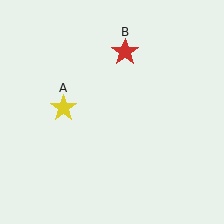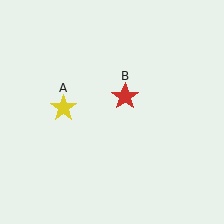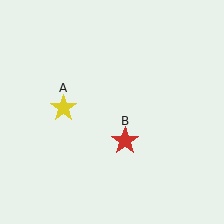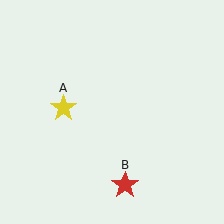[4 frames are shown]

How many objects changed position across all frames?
1 object changed position: red star (object B).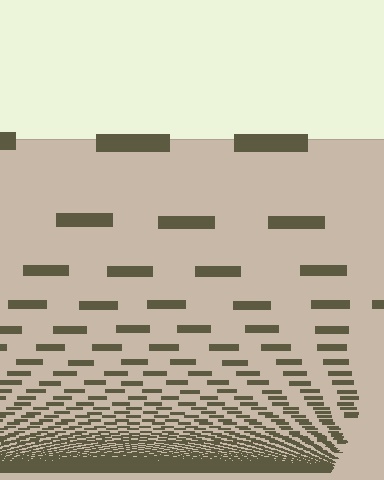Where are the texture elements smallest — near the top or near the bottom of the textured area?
Near the bottom.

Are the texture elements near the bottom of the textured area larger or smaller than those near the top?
Smaller. The gradient is inverted — elements near the bottom are smaller and denser.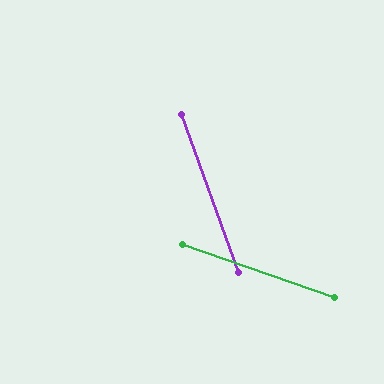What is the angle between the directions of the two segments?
Approximately 51 degrees.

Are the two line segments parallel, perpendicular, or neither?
Neither parallel nor perpendicular — they differ by about 51°.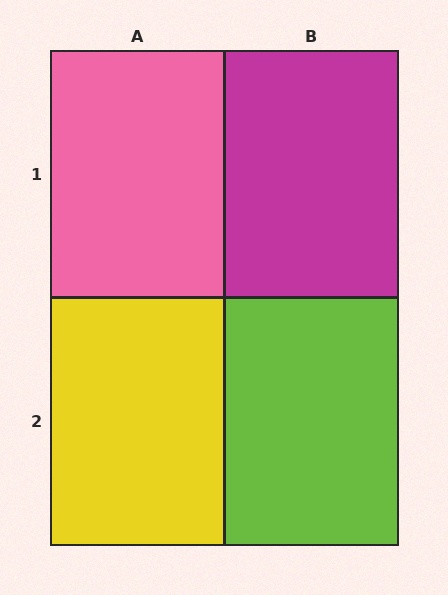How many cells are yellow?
1 cell is yellow.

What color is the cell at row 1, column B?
Magenta.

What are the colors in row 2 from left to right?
Yellow, lime.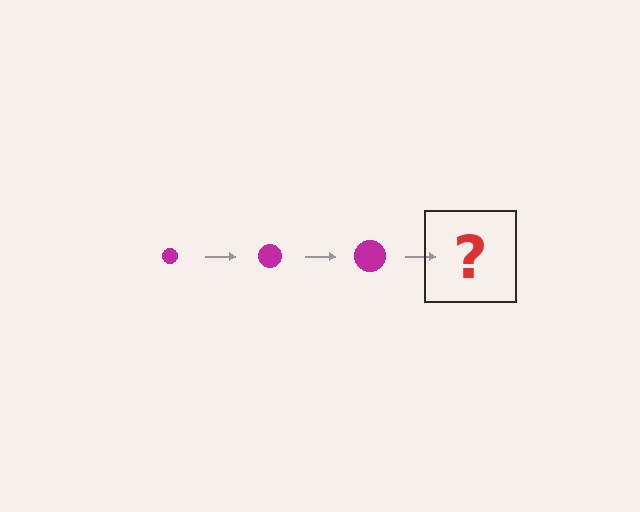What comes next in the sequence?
The next element should be a magenta circle, larger than the previous one.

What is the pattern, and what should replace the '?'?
The pattern is that the circle gets progressively larger each step. The '?' should be a magenta circle, larger than the previous one.